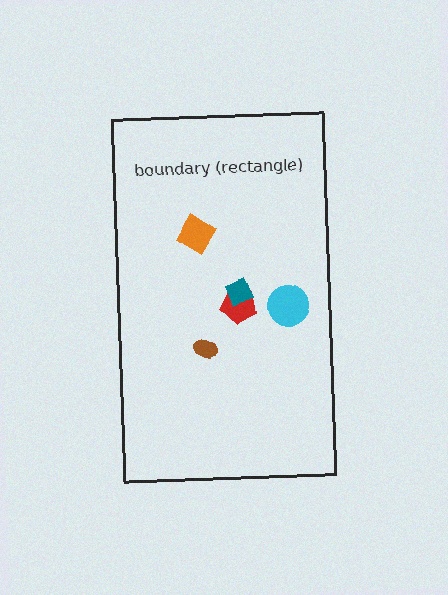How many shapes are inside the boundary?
5 inside, 0 outside.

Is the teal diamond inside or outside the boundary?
Inside.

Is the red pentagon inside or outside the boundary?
Inside.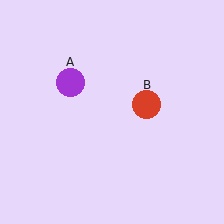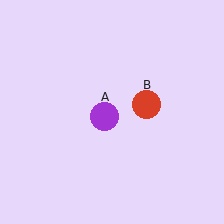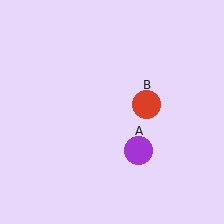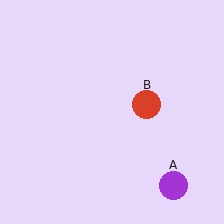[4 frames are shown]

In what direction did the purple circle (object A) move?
The purple circle (object A) moved down and to the right.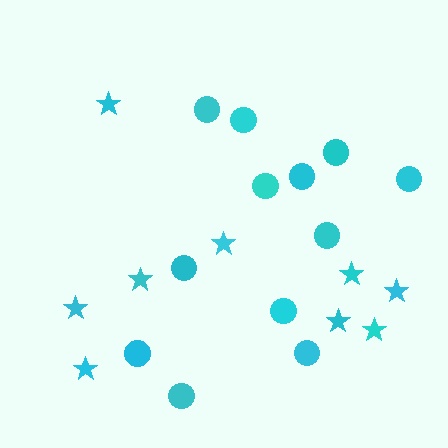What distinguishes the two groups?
There are 2 groups: one group of stars (9) and one group of circles (12).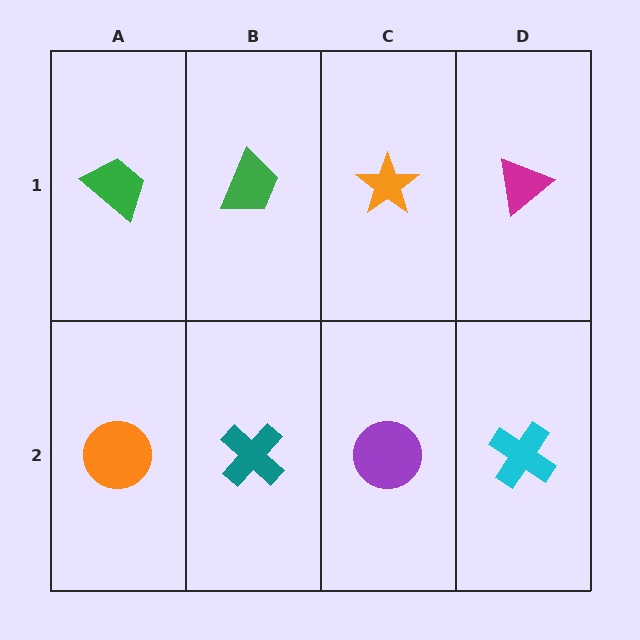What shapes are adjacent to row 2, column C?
An orange star (row 1, column C), a teal cross (row 2, column B), a cyan cross (row 2, column D).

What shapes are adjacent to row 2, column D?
A magenta triangle (row 1, column D), a purple circle (row 2, column C).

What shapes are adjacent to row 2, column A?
A green trapezoid (row 1, column A), a teal cross (row 2, column B).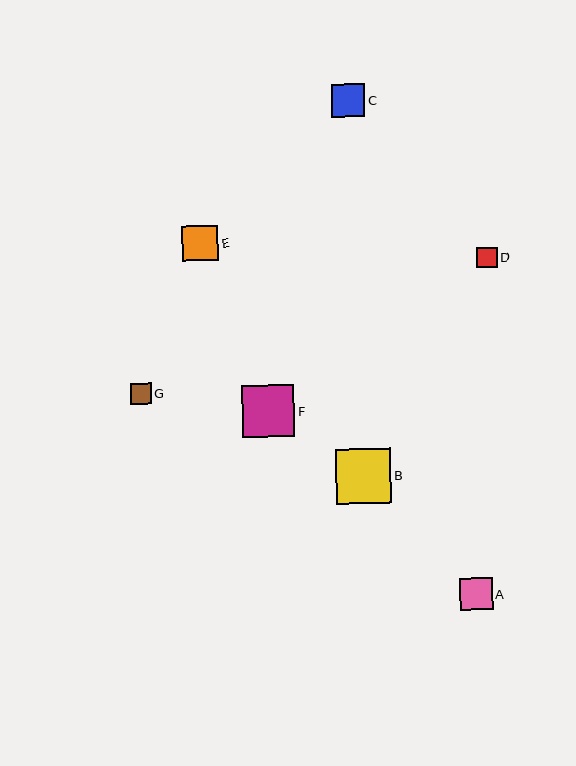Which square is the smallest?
Square G is the smallest with a size of approximately 21 pixels.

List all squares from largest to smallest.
From largest to smallest: B, F, E, C, A, D, G.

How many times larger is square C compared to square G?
Square C is approximately 1.6 times the size of square G.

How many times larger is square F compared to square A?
Square F is approximately 1.6 times the size of square A.